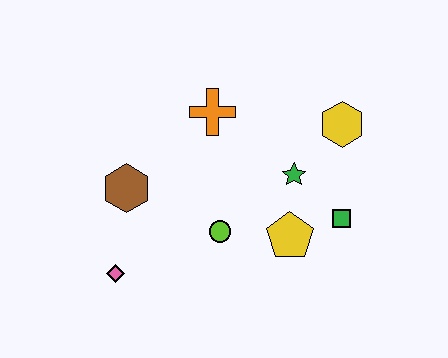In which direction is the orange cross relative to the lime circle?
The orange cross is above the lime circle.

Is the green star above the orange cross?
No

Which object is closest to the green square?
The yellow pentagon is closest to the green square.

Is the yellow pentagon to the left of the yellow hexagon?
Yes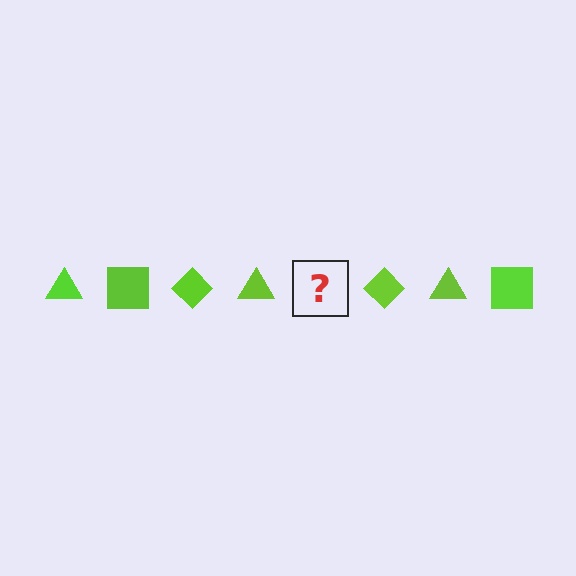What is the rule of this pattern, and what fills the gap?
The rule is that the pattern cycles through triangle, square, diamond shapes in lime. The gap should be filled with a lime square.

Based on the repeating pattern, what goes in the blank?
The blank should be a lime square.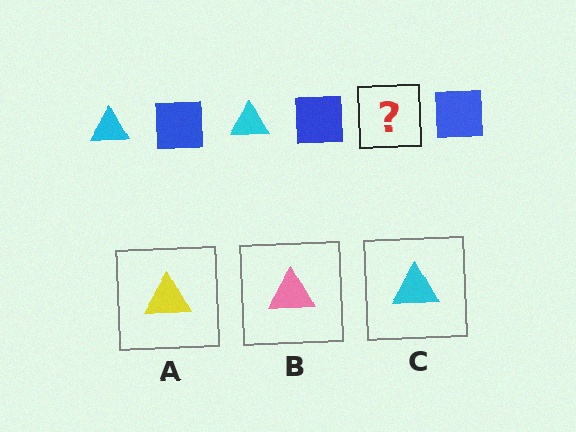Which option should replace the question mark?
Option C.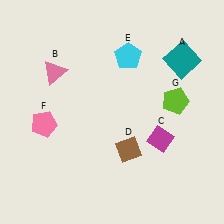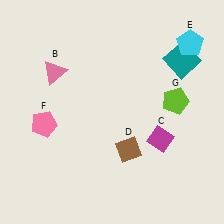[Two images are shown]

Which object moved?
The cyan pentagon (E) moved right.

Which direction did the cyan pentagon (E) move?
The cyan pentagon (E) moved right.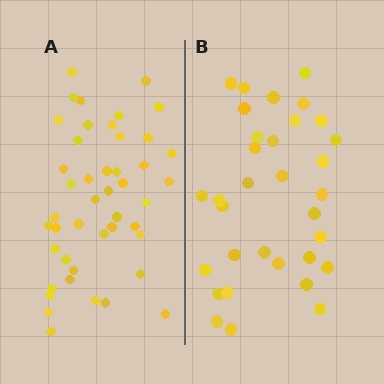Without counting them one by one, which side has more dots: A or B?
Region A (the left region) has more dots.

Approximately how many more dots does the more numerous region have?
Region A has roughly 12 or so more dots than region B.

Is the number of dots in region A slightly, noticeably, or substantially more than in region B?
Region A has noticeably more, but not dramatically so. The ratio is roughly 1.4 to 1.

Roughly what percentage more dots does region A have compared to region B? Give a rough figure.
About 35% more.